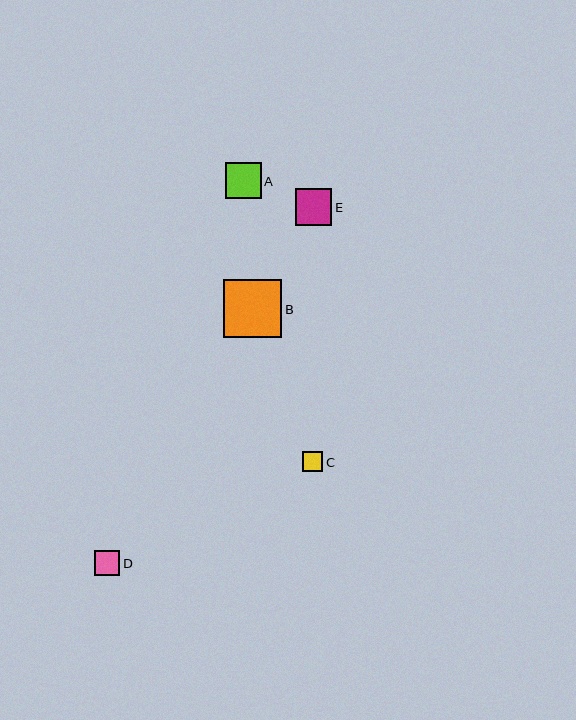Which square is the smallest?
Square C is the smallest with a size of approximately 20 pixels.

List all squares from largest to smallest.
From largest to smallest: B, E, A, D, C.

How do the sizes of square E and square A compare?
Square E and square A are approximately the same size.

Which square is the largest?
Square B is the largest with a size of approximately 58 pixels.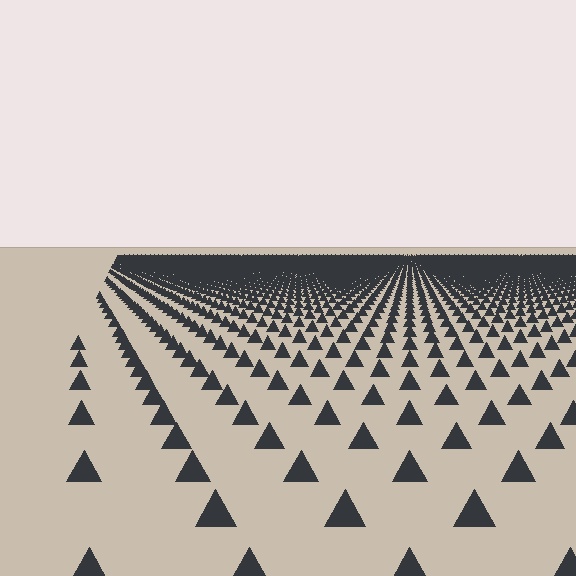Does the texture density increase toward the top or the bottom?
Density increases toward the top.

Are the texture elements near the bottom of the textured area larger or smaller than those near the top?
Larger. Near the bottom, elements are closer to the viewer and appear at a bigger on-screen size.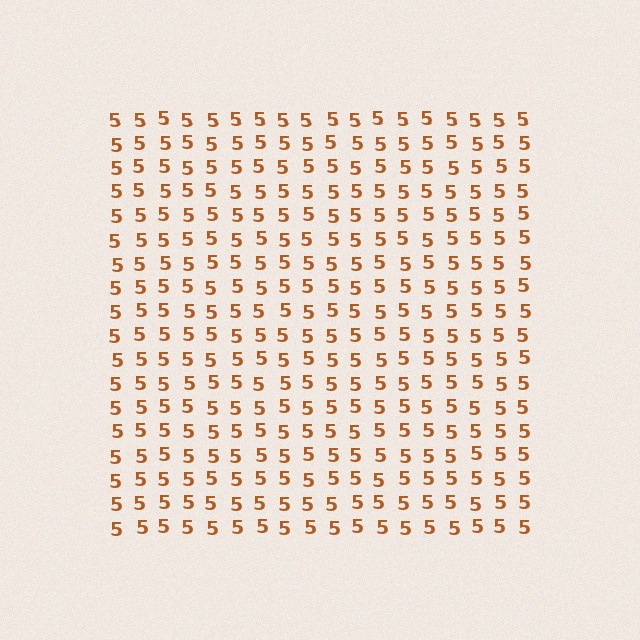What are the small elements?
The small elements are digit 5's.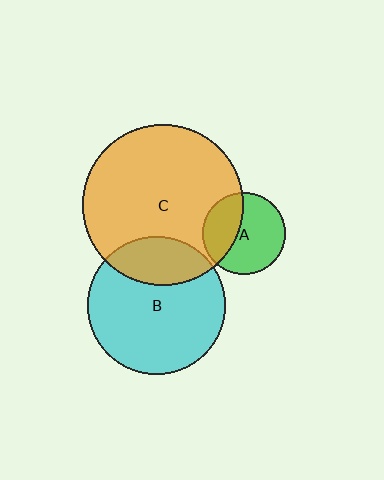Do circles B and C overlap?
Yes.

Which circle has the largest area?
Circle C (orange).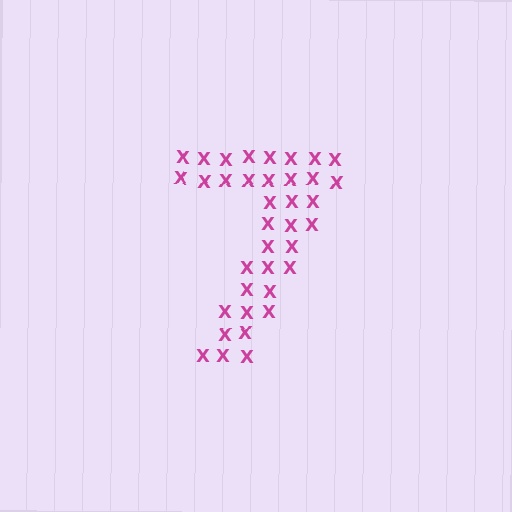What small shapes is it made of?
It is made of small letter X's.